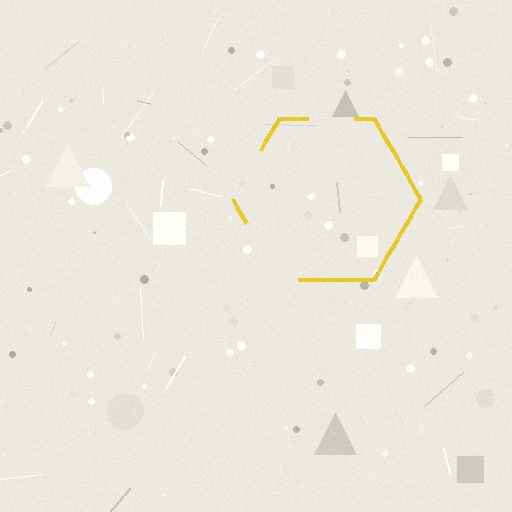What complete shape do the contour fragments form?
The contour fragments form a hexagon.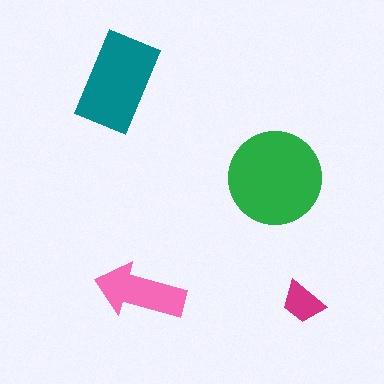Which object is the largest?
The green circle.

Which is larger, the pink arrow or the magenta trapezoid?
The pink arrow.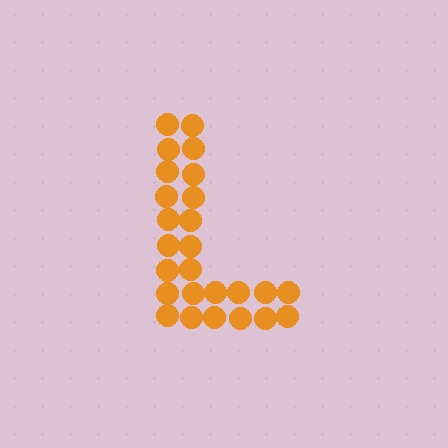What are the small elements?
The small elements are circles.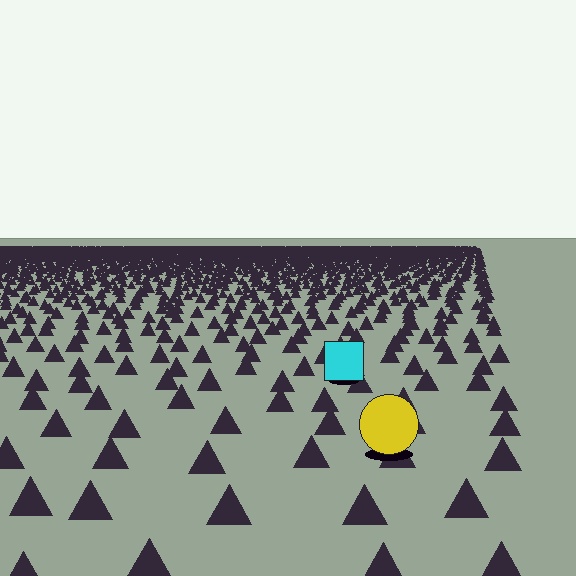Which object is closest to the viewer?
The yellow circle is closest. The texture marks near it are larger and more spread out.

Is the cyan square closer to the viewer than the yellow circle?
No. The yellow circle is closer — you can tell from the texture gradient: the ground texture is coarser near it.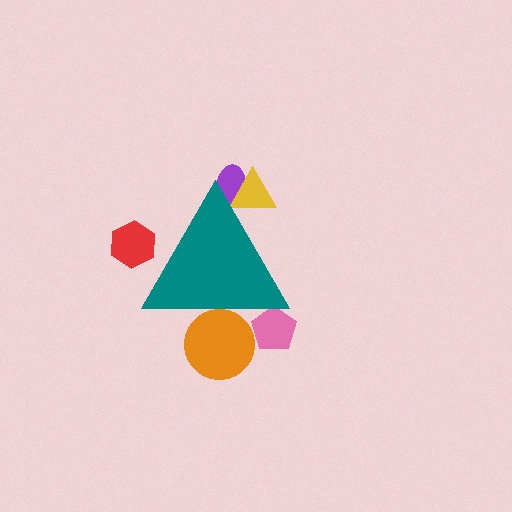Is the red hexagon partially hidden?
Yes, the red hexagon is partially hidden behind the teal triangle.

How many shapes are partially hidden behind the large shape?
5 shapes are partially hidden.